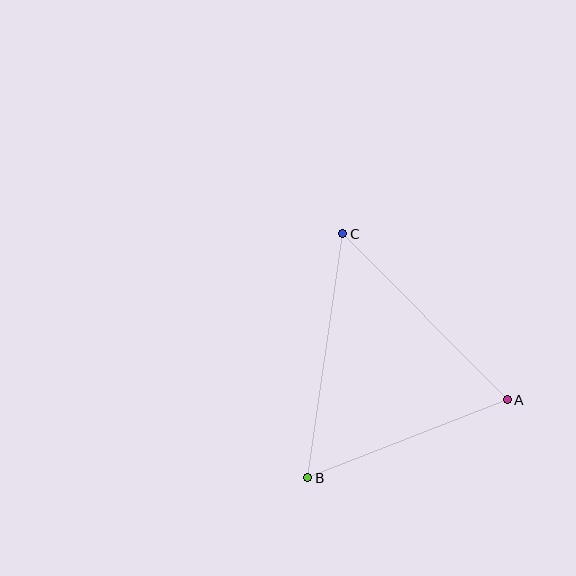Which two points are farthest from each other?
Points B and C are farthest from each other.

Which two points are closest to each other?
Points A and B are closest to each other.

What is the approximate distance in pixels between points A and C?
The distance between A and C is approximately 234 pixels.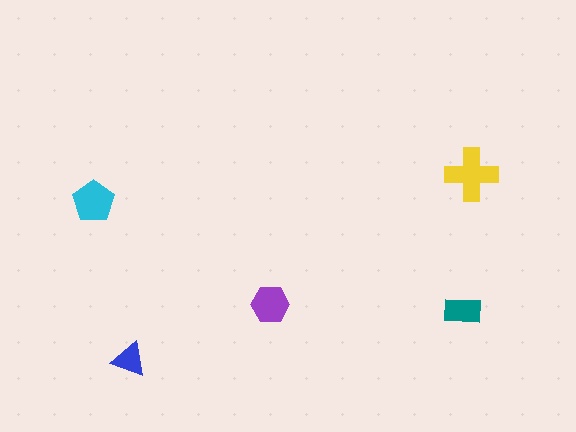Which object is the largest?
The yellow cross.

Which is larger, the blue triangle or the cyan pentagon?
The cyan pentagon.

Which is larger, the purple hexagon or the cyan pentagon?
The cyan pentagon.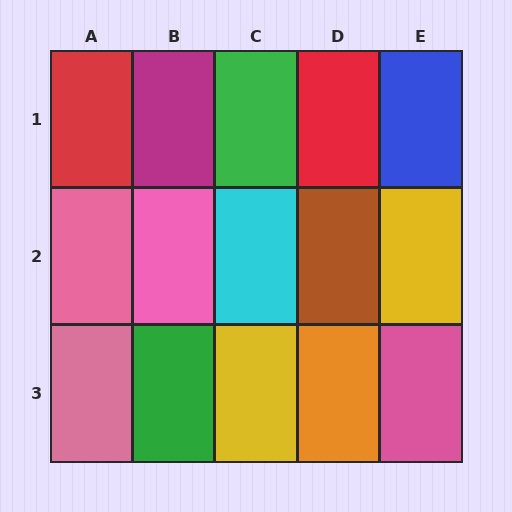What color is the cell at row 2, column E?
Yellow.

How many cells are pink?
4 cells are pink.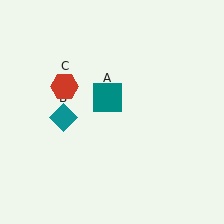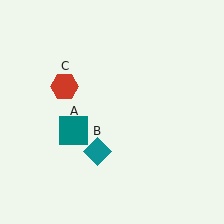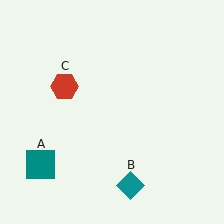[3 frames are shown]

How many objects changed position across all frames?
2 objects changed position: teal square (object A), teal diamond (object B).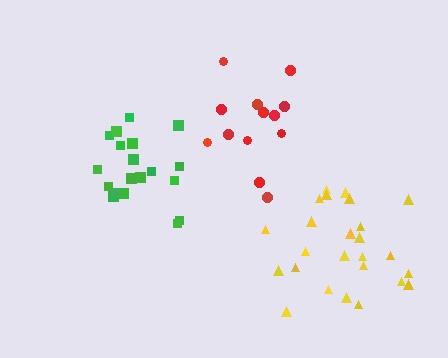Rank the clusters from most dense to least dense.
green, yellow, red.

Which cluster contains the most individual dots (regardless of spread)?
Yellow (25).